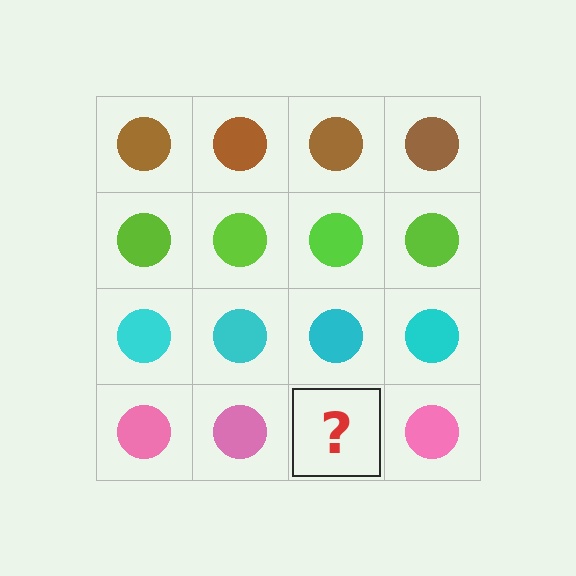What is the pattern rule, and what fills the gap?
The rule is that each row has a consistent color. The gap should be filled with a pink circle.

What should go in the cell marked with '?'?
The missing cell should contain a pink circle.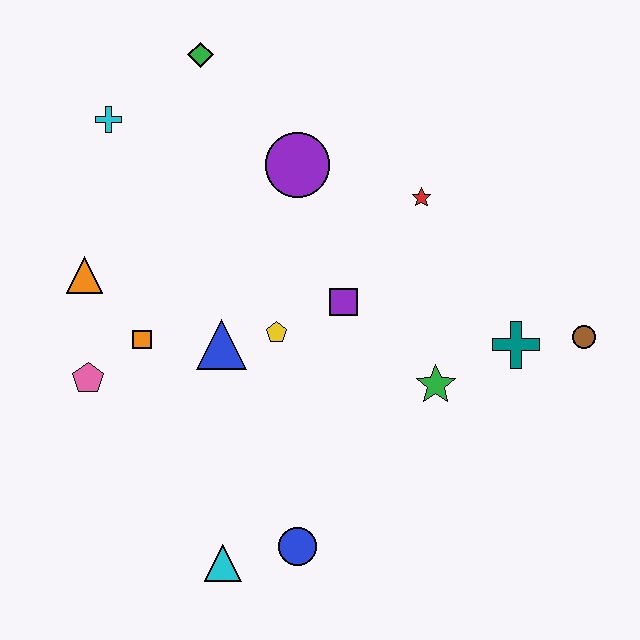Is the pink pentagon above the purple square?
No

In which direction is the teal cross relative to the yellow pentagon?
The teal cross is to the right of the yellow pentagon.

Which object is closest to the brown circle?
The teal cross is closest to the brown circle.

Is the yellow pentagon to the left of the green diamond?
No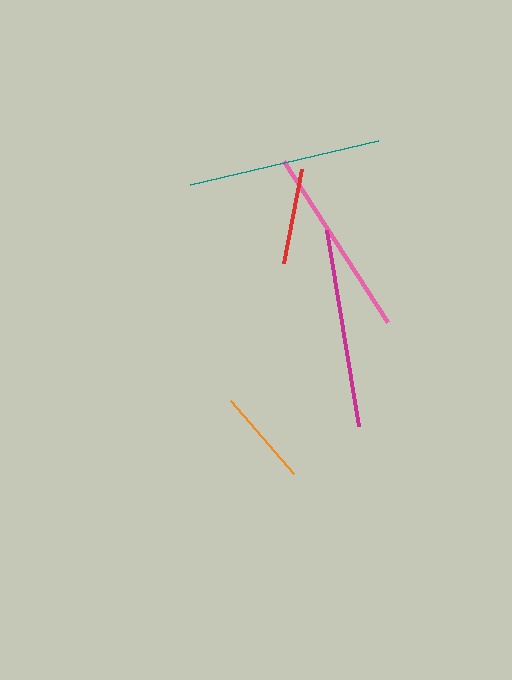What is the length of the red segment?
The red segment is approximately 96 pixels long.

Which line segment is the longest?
The magenta line is the longest at approximately 198 pixels.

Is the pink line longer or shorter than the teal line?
The teal line is longer than the pink line.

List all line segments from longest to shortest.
From longest to shortest: magenta, teal, pink, orange, red.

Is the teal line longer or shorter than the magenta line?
The magenta line is longer than the teal line.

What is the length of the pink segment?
The pink segment is approximately 192 pixels long.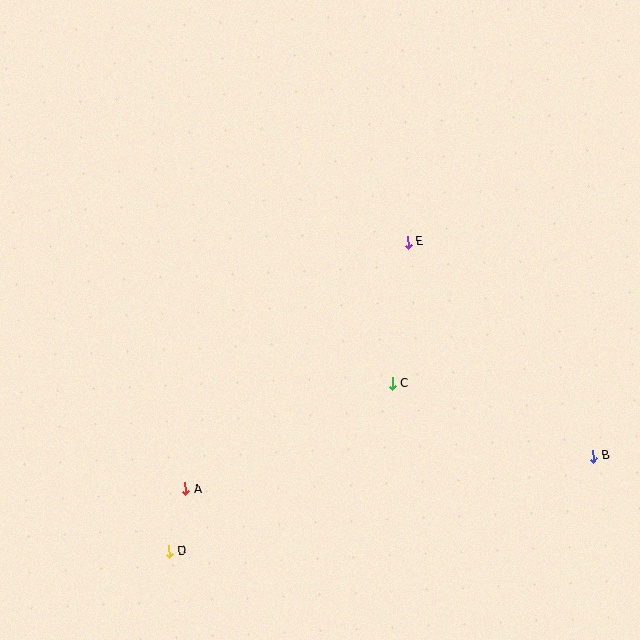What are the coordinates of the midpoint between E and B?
The midpoint between E and B is at (500, 349).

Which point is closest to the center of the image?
Point C at (392, 384) is closest to the center.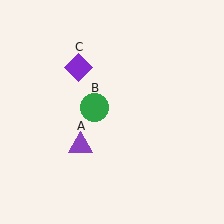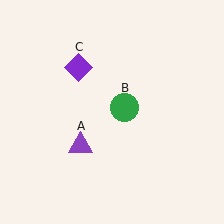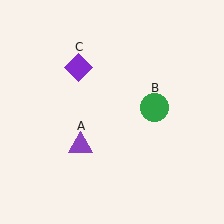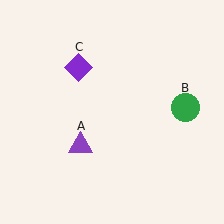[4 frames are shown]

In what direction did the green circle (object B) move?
The green circle (object B) moved right.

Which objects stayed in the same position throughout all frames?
Purple triangle (object A) and purple diamond (object C) remained stationary.